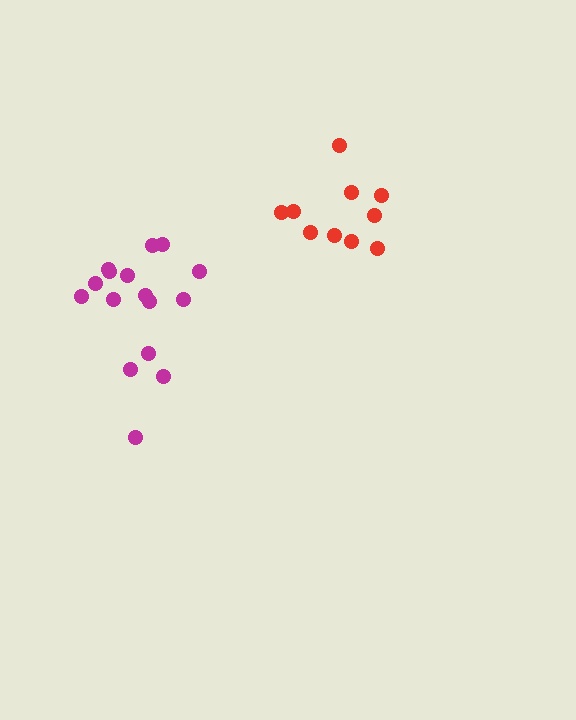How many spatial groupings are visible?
There are 2 spatial groupings.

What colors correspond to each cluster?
The clusters are colored: red, magenta.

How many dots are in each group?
Group 1: 10 dots, Group 2: 16 dots (26 total).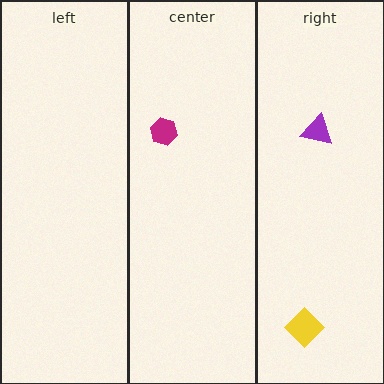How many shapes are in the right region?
2.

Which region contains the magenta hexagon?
The center region.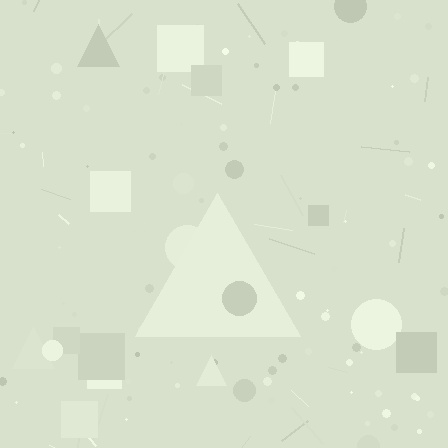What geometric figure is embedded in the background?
A triangle is embedded in the background.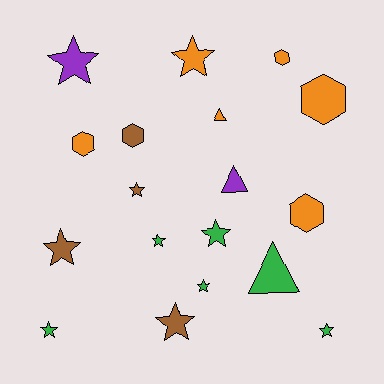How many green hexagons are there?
There are no green hexagons.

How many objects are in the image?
There are 18 objects.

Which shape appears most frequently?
Star, with 10 objects.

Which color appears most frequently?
Orange, with 6 objects.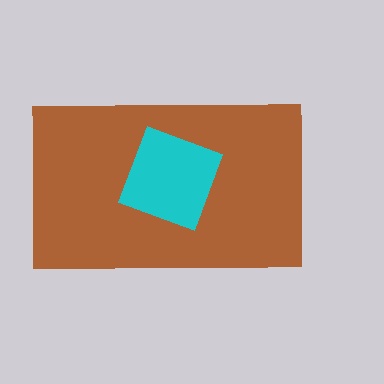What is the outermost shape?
The brown rectangle.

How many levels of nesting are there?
2.